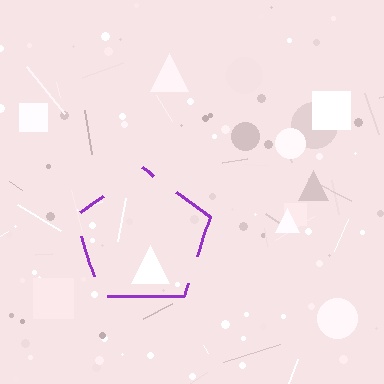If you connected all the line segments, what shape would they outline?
They would outline a pentagon.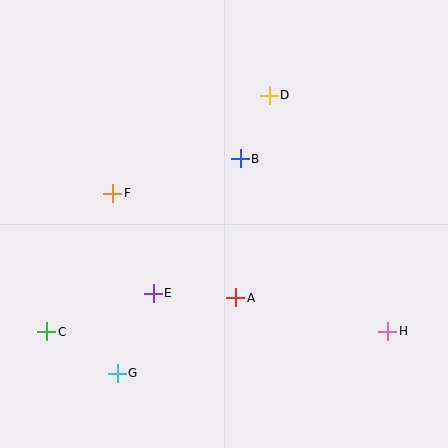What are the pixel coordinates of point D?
Point D is at (269, 95).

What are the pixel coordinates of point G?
Point G is at (117, 373).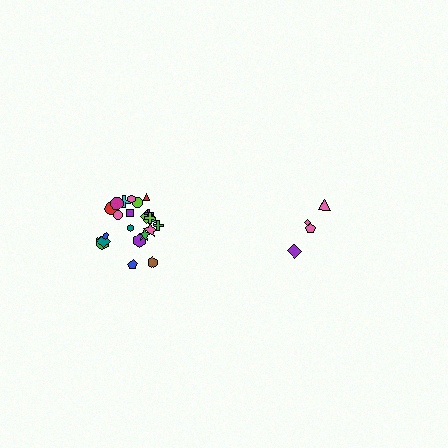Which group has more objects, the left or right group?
The left group.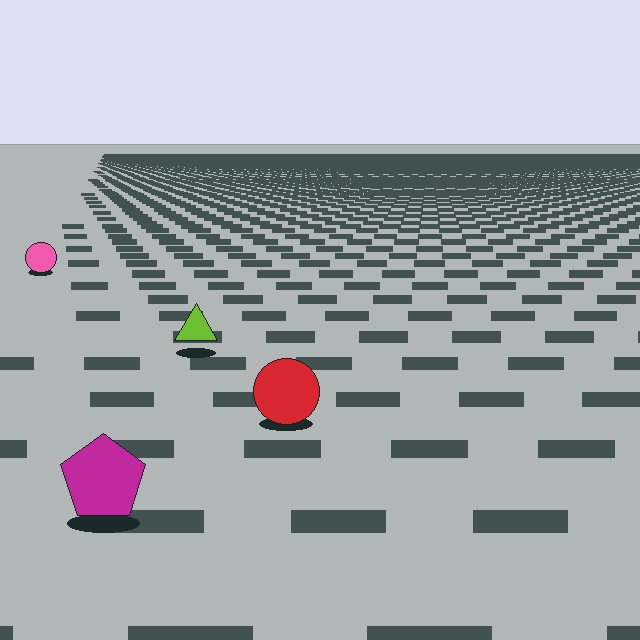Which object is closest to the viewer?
The magenta pentagon is closest. The texture marks near it are larger and more spread out.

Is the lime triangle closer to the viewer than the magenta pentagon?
No. The magenta pentagon is closer — you can tell from the texture gradient: the ground texture is coarser near it.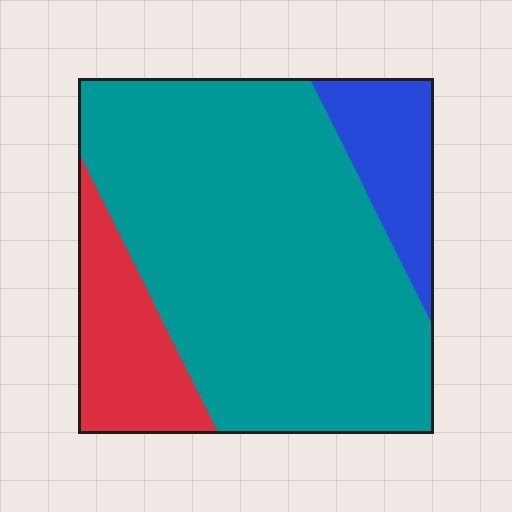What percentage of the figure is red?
Red takes up about one sixth (1/6) of the figure.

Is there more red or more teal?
Teal.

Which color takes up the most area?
Teal, at roughly 70%.